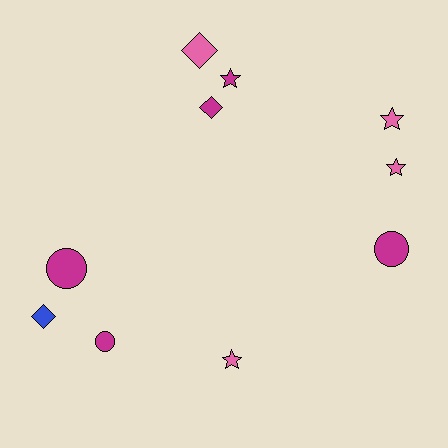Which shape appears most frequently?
Star, with 4 objects.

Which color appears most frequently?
Magenta, with 5 objects.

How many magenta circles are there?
There are 3 magenta circles.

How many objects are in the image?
There are 10 objects.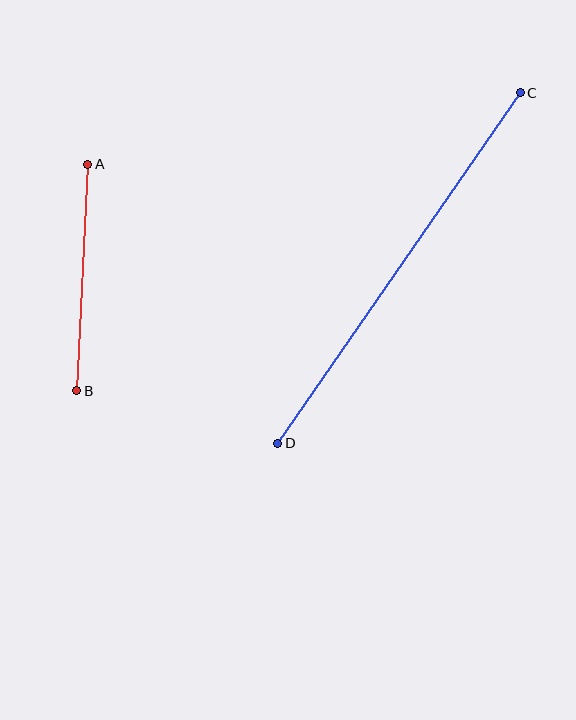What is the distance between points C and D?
The distance is approximately 426 pixels.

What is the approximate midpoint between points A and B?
The midpoint is at approximately (82, 278) pixels.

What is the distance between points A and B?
The distance is approximately 227 pixels.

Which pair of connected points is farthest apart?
Points C and D are farthest apart.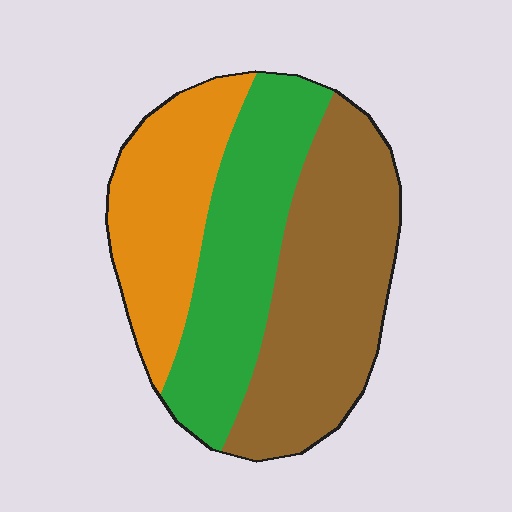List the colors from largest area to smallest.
From largest to smallest: brown, green, orange.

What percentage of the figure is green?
Green covers around 30% of the figure.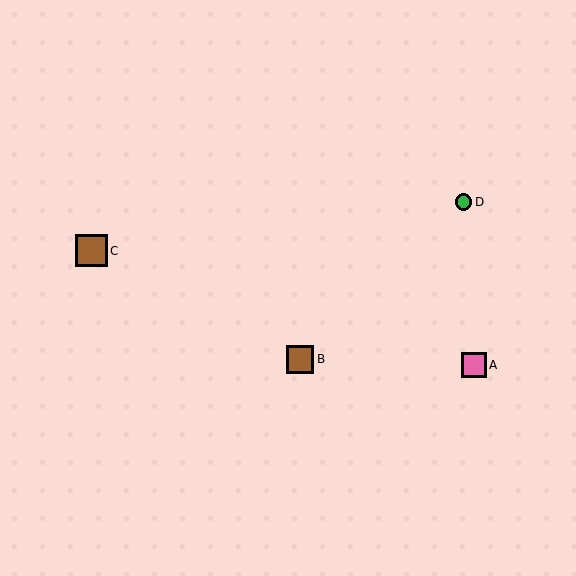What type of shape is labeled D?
Shape D is a green circle.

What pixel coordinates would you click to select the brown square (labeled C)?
Click at (91, 251) to select the brown square C.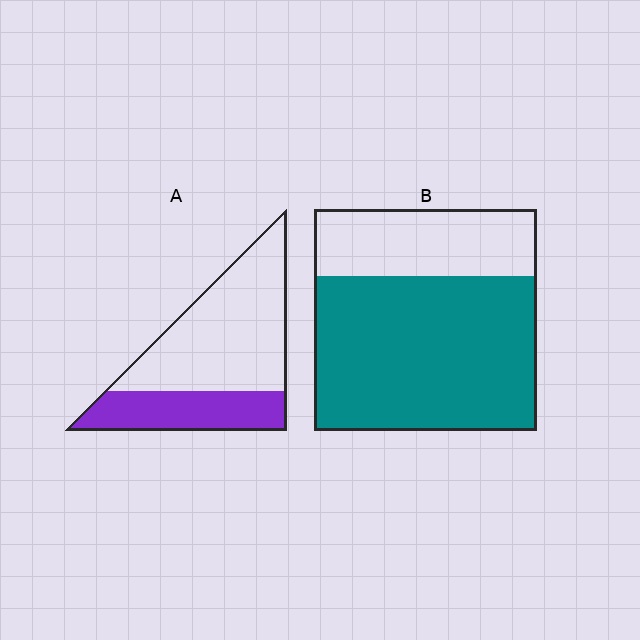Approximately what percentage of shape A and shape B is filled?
A is approximately 35% and B is approximately 70%.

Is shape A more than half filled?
No.